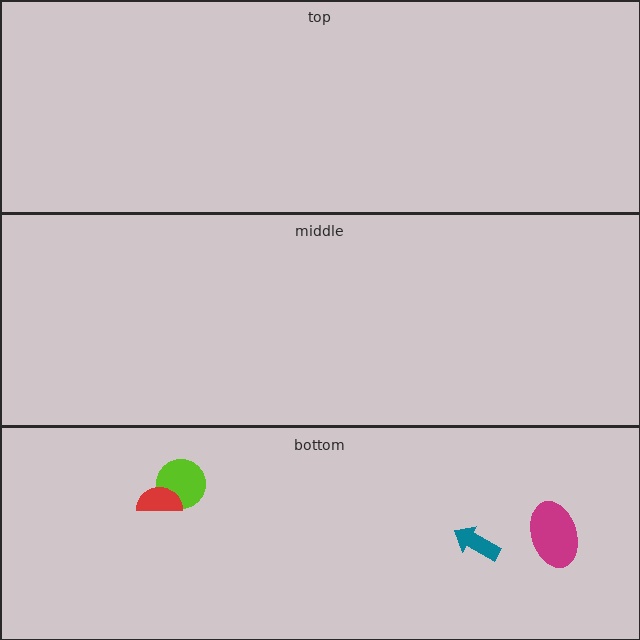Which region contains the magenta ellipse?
The bottom region.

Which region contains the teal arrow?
The bottom region.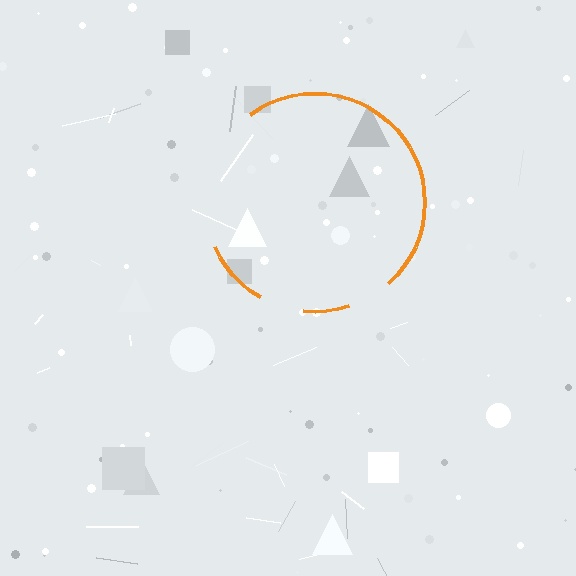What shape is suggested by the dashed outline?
The dashed outline suggests a circle.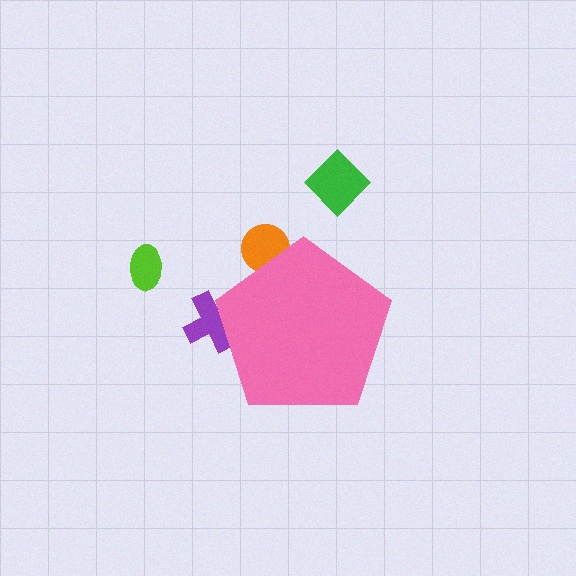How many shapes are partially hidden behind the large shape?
2 shapes are partially hidden.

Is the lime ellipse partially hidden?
No, the lime ellipse is fully visible.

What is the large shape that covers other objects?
A pink pentagon.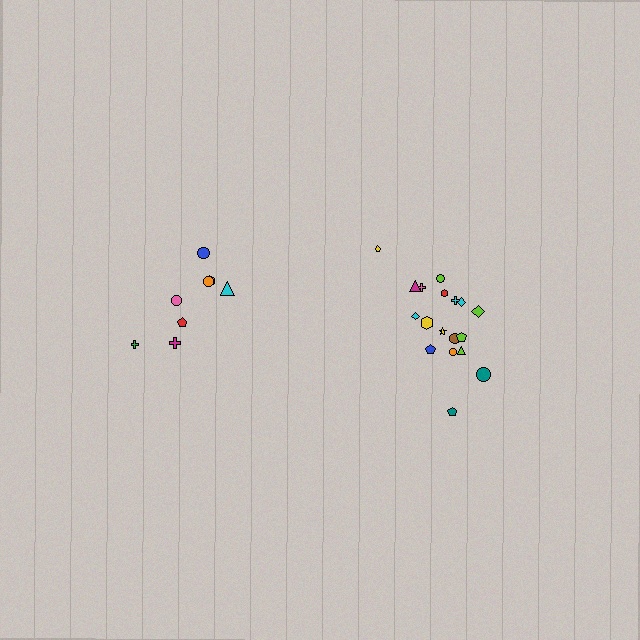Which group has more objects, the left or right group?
The right group.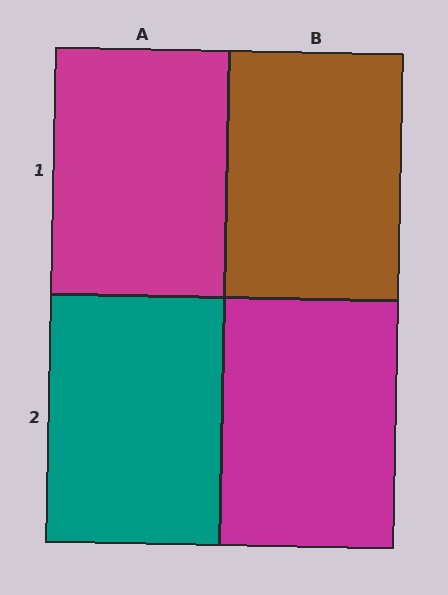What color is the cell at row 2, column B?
Magenta.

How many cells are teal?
1 cell is teal.